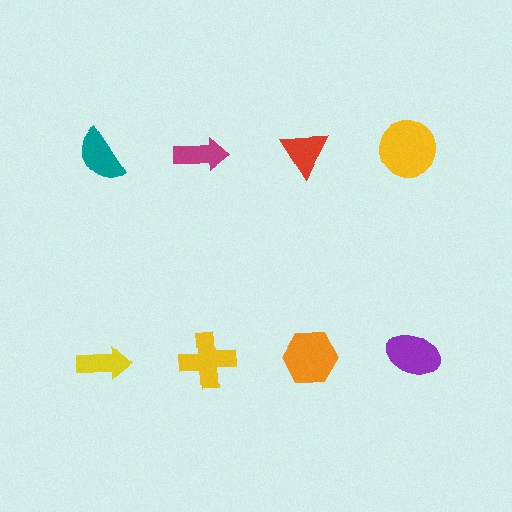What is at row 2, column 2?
A yellow cross.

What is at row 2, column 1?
A yellow arrow.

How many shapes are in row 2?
4 shapes.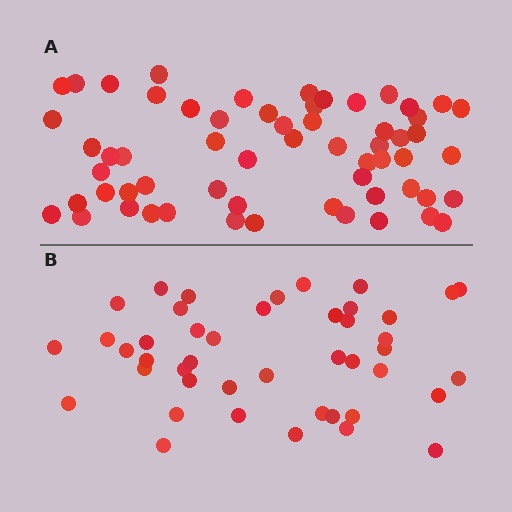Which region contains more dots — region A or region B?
Region A (the top region) has more dots.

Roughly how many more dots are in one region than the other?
Region A has approximately 15 more dots than region B.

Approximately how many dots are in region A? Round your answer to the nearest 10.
About 60 dots.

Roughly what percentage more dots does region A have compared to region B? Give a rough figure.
About 35% more.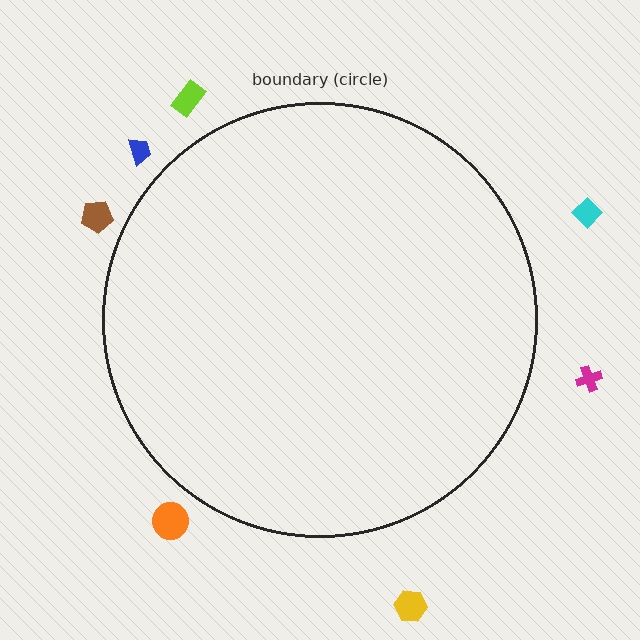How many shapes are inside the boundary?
0 inside, 7 outside.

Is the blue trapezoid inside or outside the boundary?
Outside.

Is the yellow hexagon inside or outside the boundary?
Outside.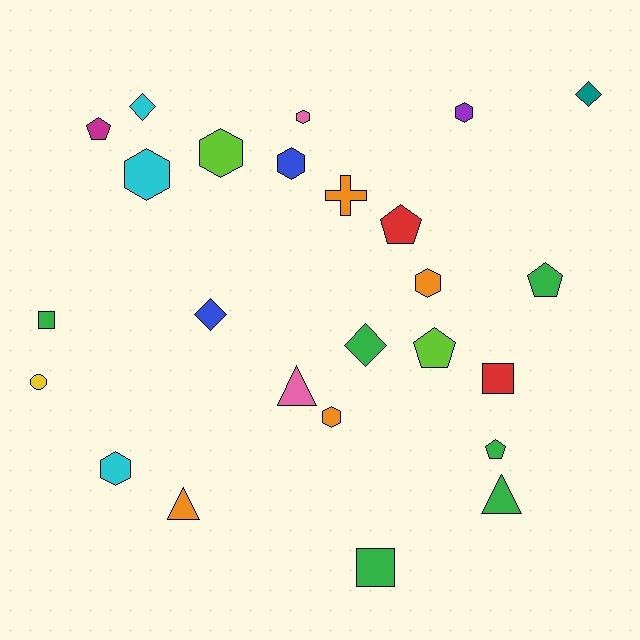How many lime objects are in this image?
There are 2 lime objects.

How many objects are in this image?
There are 25 objects.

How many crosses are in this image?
There is 1 cross.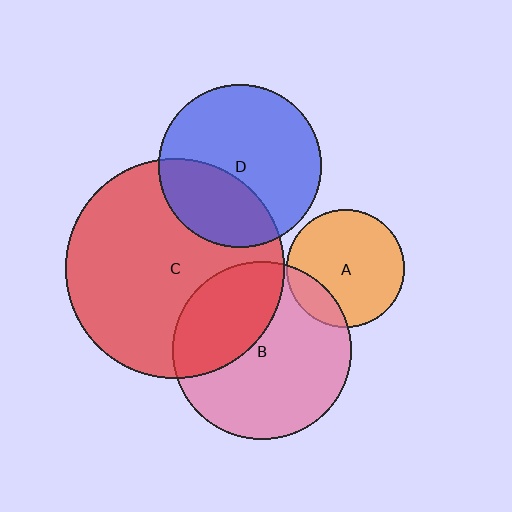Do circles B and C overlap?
Yes.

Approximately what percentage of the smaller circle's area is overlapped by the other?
Approximately 35%.